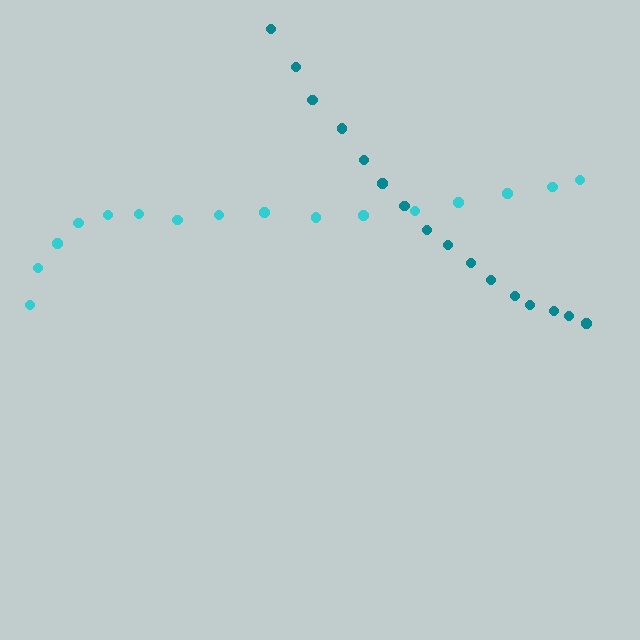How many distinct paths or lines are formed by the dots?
There are 2 distinct paths.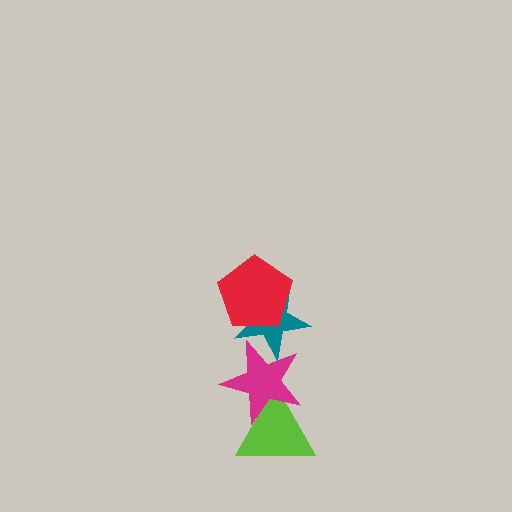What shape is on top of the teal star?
The red pentagon is on top of the teal star.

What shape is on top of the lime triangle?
The magenta star is on top of the lime triangle.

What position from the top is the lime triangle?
The lime triangle is 4th from the top.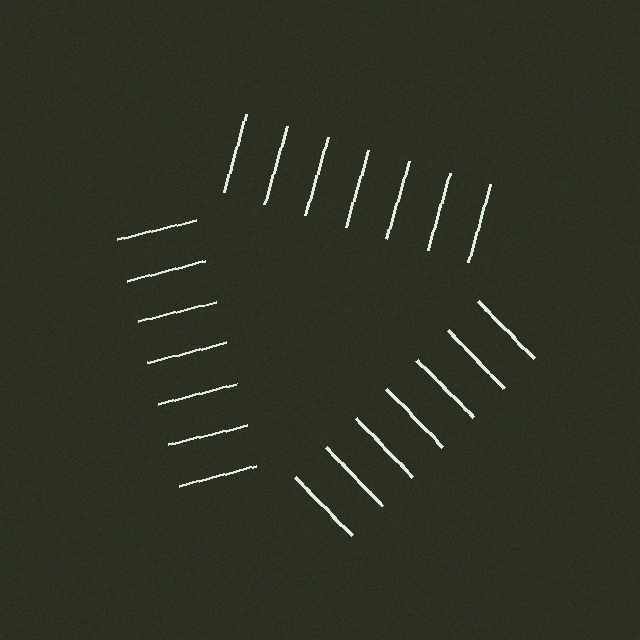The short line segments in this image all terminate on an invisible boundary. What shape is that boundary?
An illusory triangle — the line segments terminate on its edges but no continuous stroke is drawn.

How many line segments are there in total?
21 — 7 along each of the 3 edges.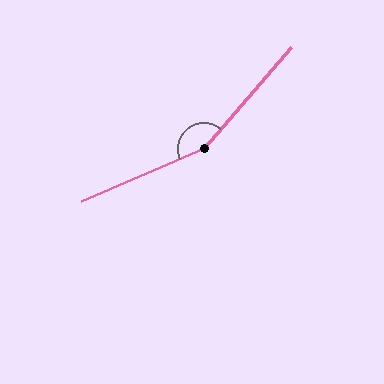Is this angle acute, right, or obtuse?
It is obtuse.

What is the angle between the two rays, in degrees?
Approximately 154 degrees.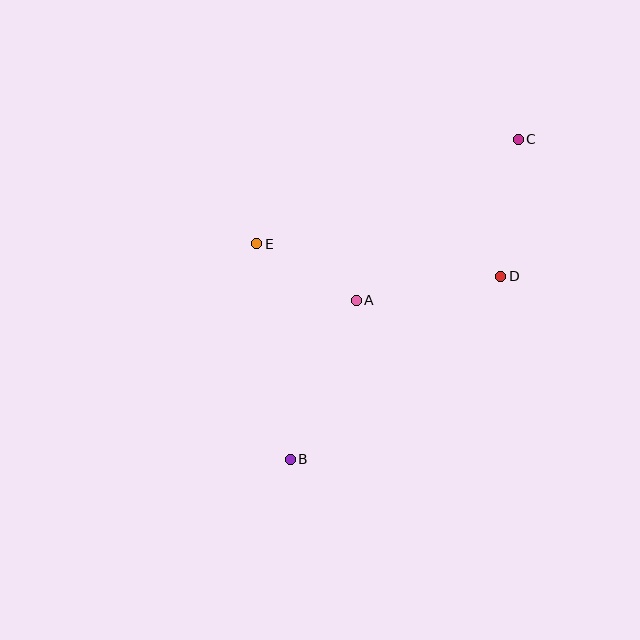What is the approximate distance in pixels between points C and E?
The distance between C and E is approximately 282 pixels.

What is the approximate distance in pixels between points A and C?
The distance between A and C is approximately 229 pixels.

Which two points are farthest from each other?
Points B and C are farthest from each other.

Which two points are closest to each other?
Points A and E are closest to each other.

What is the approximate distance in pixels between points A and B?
The distance between A and B is approximately 172 pixels.